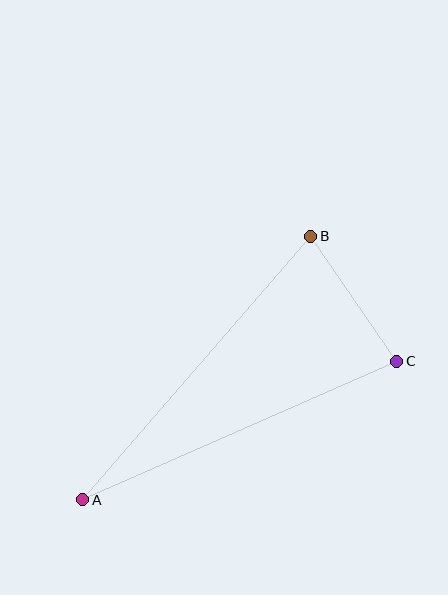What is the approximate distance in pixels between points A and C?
The distance between A and C is approximately 343 pixels.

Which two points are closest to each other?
Points B and C are closest to each other.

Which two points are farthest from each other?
Points A and B are farthest from each other.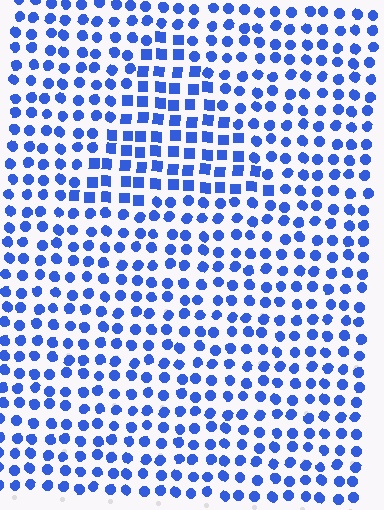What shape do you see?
I see a triangle.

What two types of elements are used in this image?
The image uses squares inside the triangle region and circles outside it.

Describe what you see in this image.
The image is filled with small blue elements arranged in a uniform grid. A triangle-shaped region contains squares, while the surrounding area contains circles. The boundary is defined purely by the change in element shape.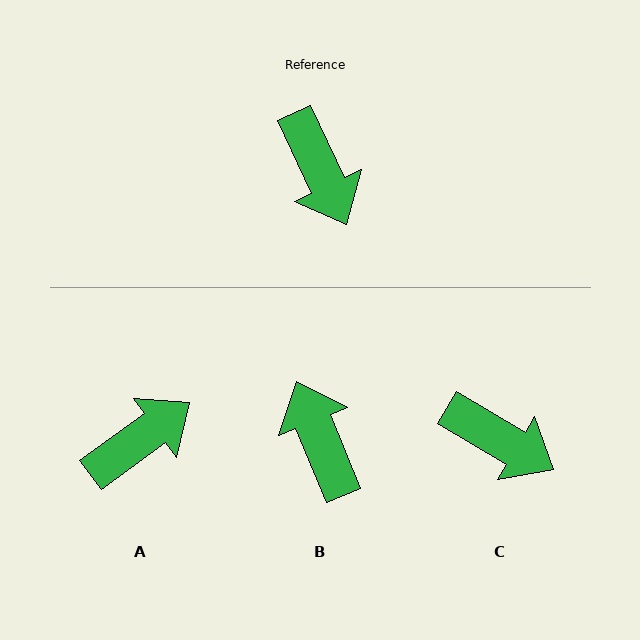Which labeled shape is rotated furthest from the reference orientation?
B, about 177 degrees away.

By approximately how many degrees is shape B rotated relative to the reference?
Approximately 177 degrees counter-clockwise.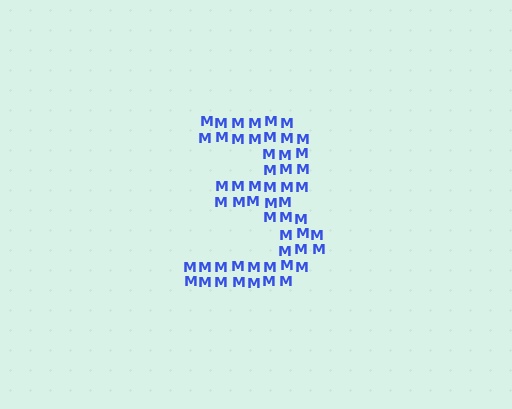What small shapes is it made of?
It is made of small letter M's.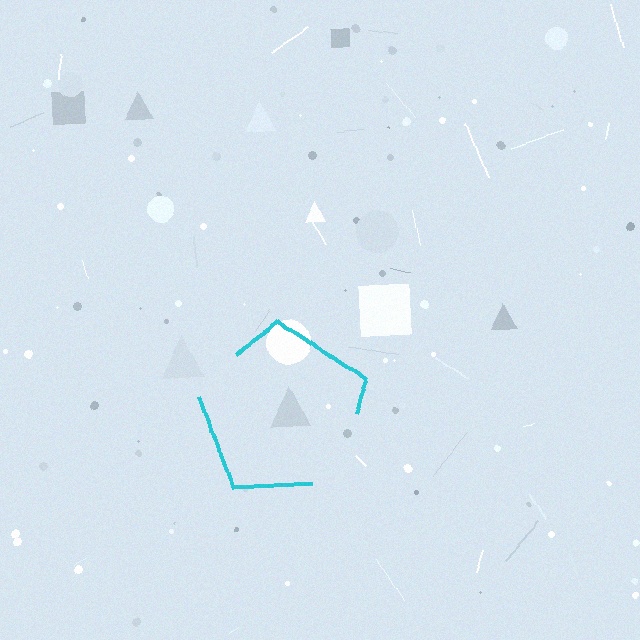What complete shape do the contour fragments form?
The contour fragments form a pentagon.